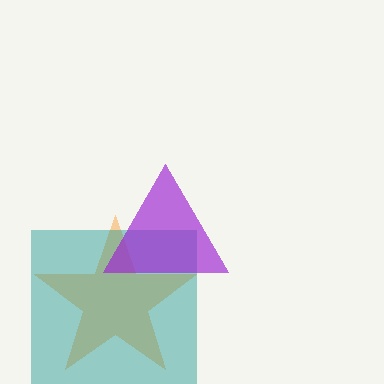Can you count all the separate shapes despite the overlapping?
Yes, there are 3 separate shapes.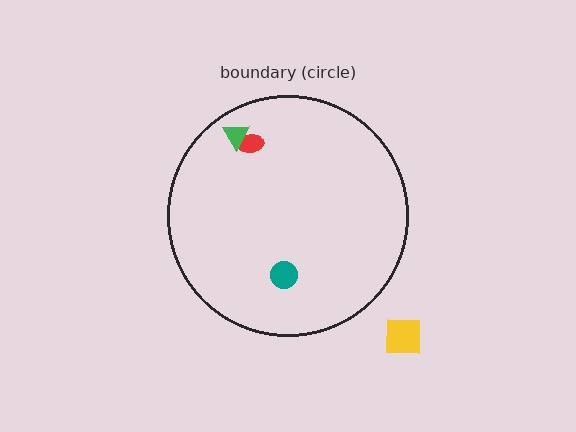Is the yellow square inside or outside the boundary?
Outside.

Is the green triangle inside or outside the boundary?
Inside.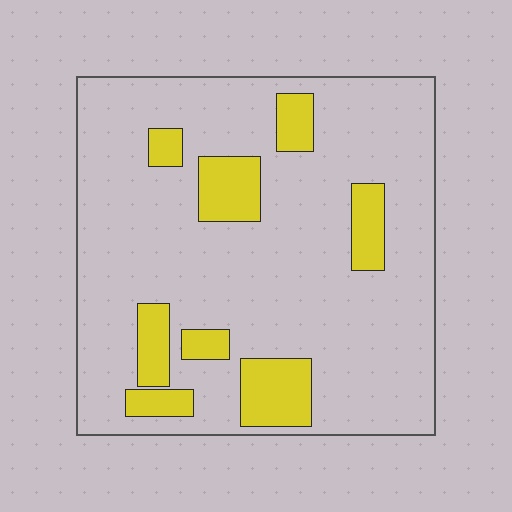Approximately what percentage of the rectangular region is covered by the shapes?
Approximately 15%.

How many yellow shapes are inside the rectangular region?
8.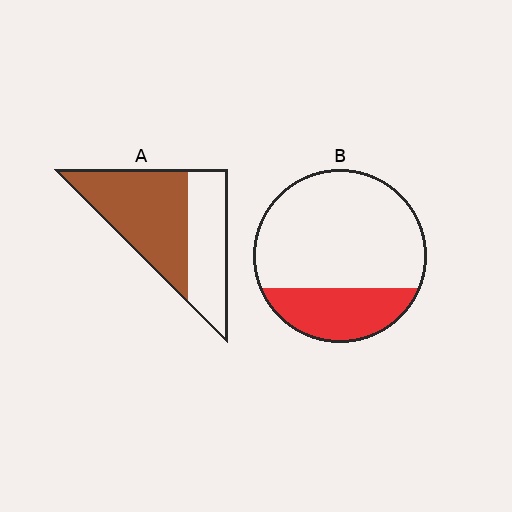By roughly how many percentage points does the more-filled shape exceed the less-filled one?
By roughly 30 percentage points (A over B).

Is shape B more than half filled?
No.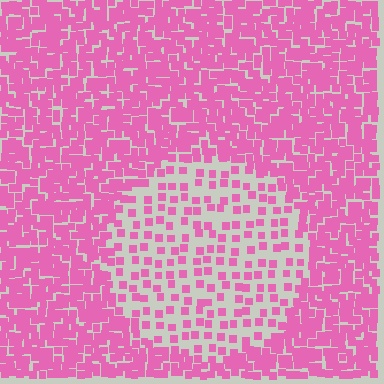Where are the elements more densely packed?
The elements are more densely packed outside the circle boundary.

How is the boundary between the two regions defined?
The boundary is defined by a change in element density (approximately 2.7x ratio). All elements are the same color, size, and shape.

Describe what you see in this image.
The image contains small pink elements arranged at two different densities. A circle-shaped region is visible where the elements are less densely packed than the surrounding area.